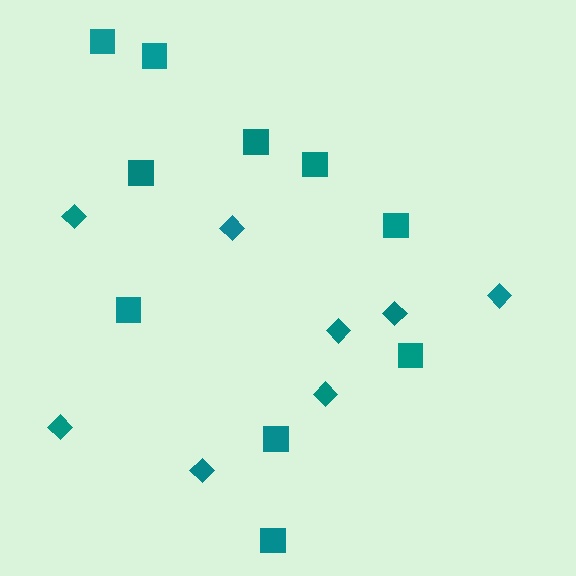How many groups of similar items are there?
There are 2 groups: one group of diamonds (8) and one group of squares (10).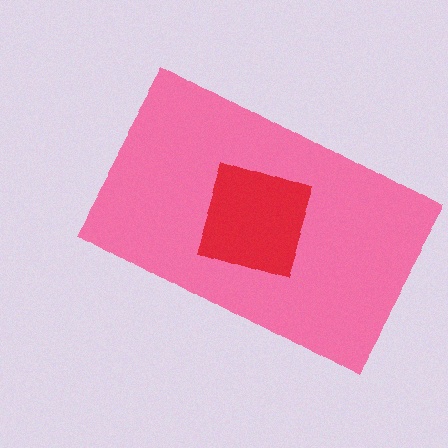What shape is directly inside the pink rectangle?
The red diamond.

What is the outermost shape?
The pink rectangle.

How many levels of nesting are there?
2.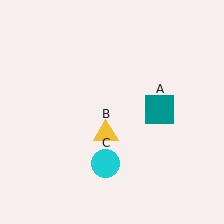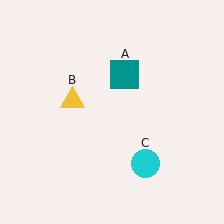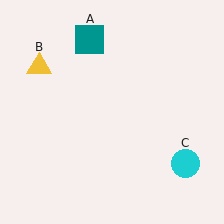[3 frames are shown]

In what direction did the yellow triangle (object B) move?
The yellow triangle (object B) moved up and to the left.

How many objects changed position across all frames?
3 objects changed position: teal square (object A), yellow triangle (object B), cyan circle (object C).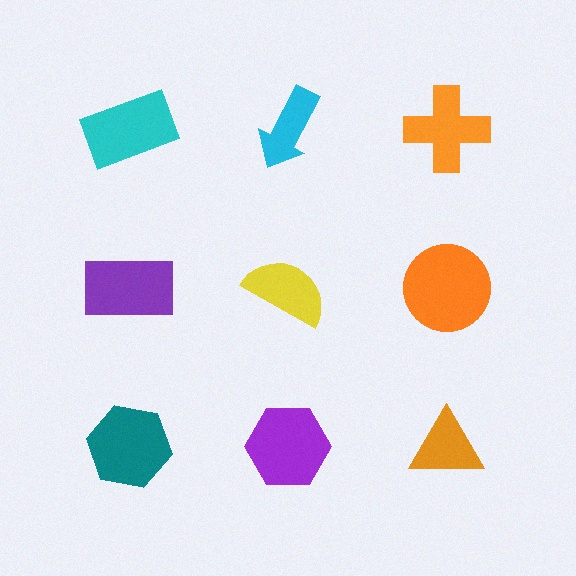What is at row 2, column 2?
A yellow semicircle.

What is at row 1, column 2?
A cyan arrow.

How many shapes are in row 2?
3 shapes.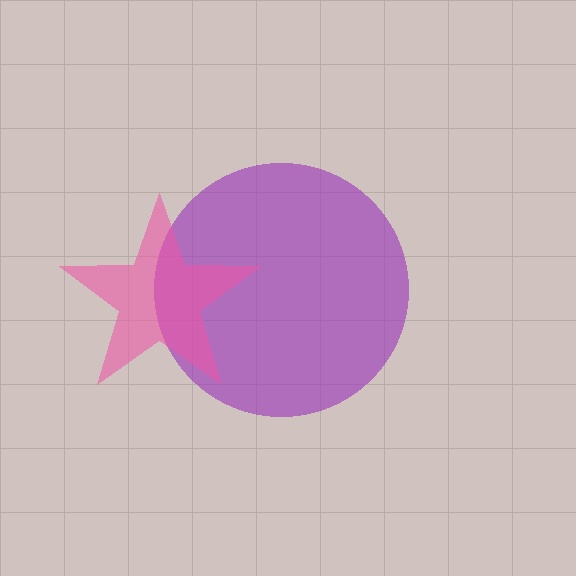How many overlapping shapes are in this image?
There are 2 overlapping shapes in the image.